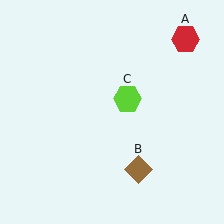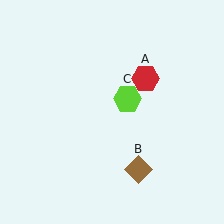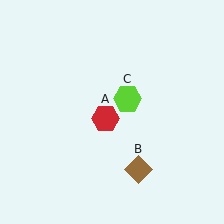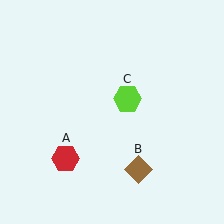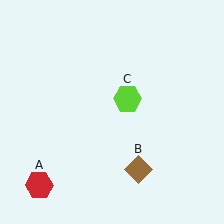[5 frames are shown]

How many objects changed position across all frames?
1 object changed position: red hexagon (object A).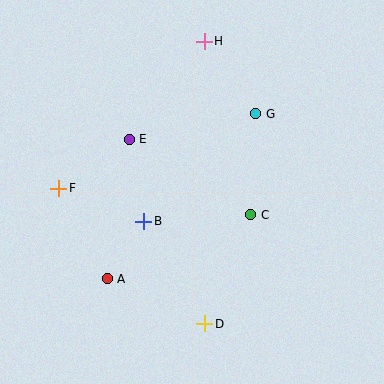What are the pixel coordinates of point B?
Point B is at (144, 221).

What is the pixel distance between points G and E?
The distance between G and E is 129 pixels.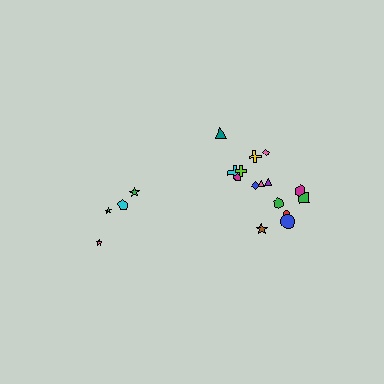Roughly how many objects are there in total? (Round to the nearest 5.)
Roughly 20 objects in total.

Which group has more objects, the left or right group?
The right group.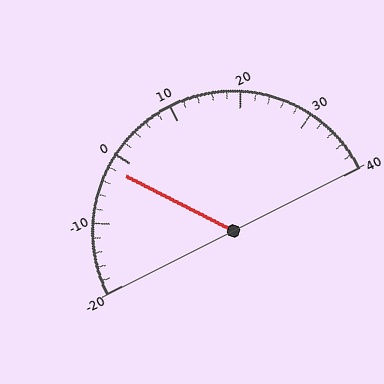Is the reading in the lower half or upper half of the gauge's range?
The reading is in the lower half of the range (-20 to 40).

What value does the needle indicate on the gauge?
The needle indicates approximately -2.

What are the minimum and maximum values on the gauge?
The gauge ranges from -20 to 40.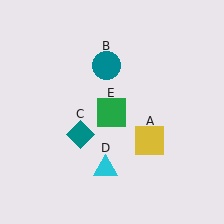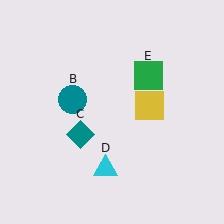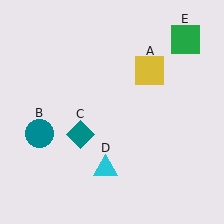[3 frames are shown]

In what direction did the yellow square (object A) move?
The yellow square (object A) moved up.